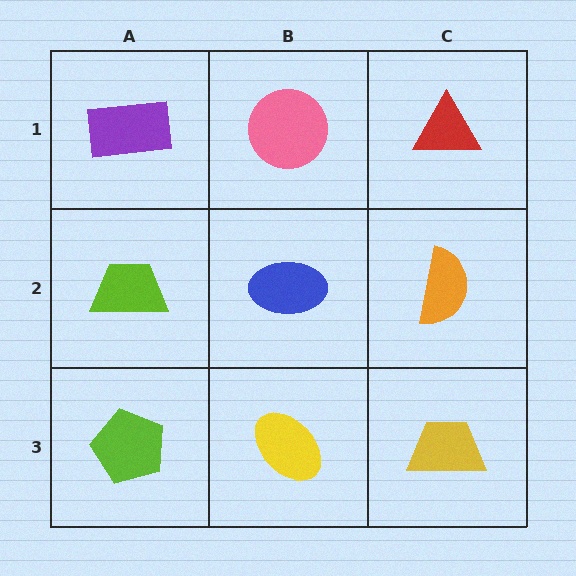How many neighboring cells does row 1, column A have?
2.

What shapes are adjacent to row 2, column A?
A purple rectangle (row 1, column A), a lime pentagon (row 3, column A), a blue ellipse (row 2, column B).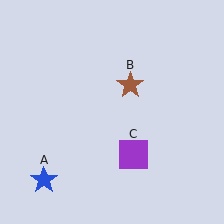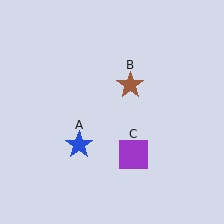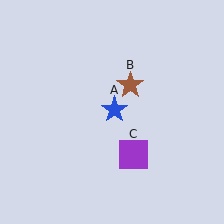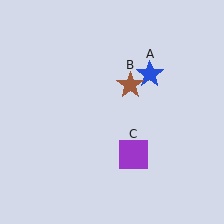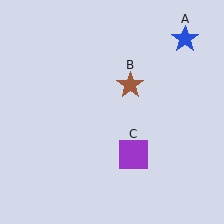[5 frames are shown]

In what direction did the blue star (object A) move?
The blue star (object A) moved up and to the right.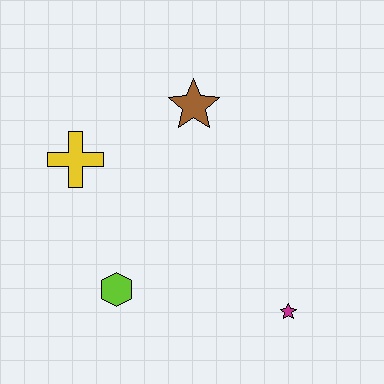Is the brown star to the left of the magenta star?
Yes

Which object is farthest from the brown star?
The magenta star is farthest from the brown star.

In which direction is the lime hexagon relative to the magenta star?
The lime hexagon is to the left of the magenta star.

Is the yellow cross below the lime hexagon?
No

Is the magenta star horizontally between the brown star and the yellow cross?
No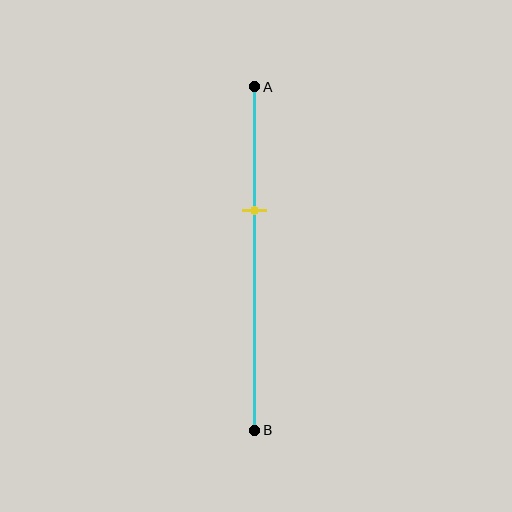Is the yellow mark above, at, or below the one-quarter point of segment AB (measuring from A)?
The yellow mark is below the one-quarter point of segment AB.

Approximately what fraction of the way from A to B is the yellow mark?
The yellow mark is approximately 35% of the way from A to B.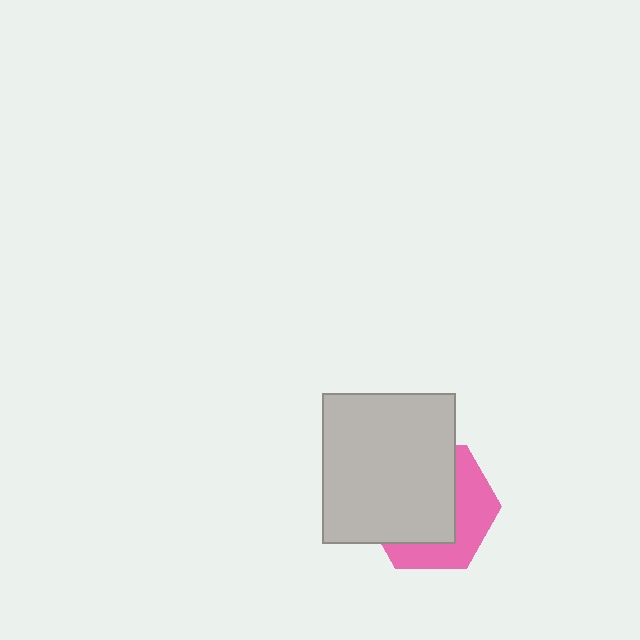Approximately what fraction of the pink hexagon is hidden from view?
Roughly 60% of the pink hexagon is hidden behind the light gray rectangle.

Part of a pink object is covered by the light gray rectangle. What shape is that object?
It is a hexagon.